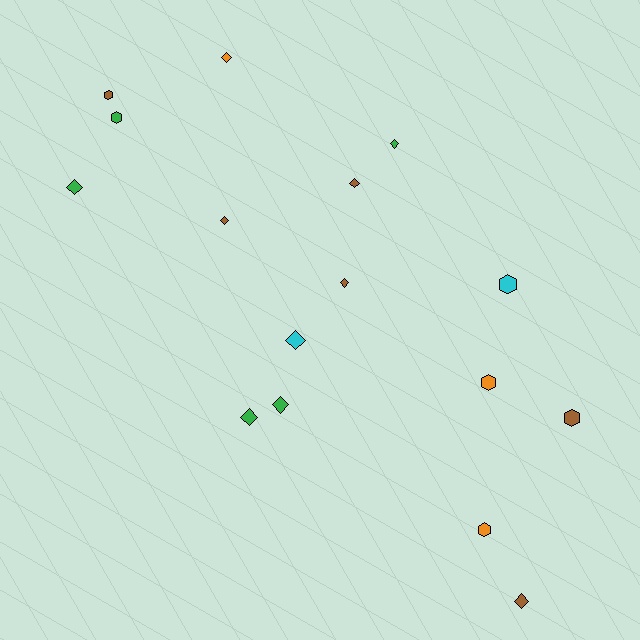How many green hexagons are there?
There is 1 green hexagon.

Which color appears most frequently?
Brown, with 6 objects.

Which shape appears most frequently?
Diamond, with 10 objects.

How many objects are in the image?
There are 16 objects.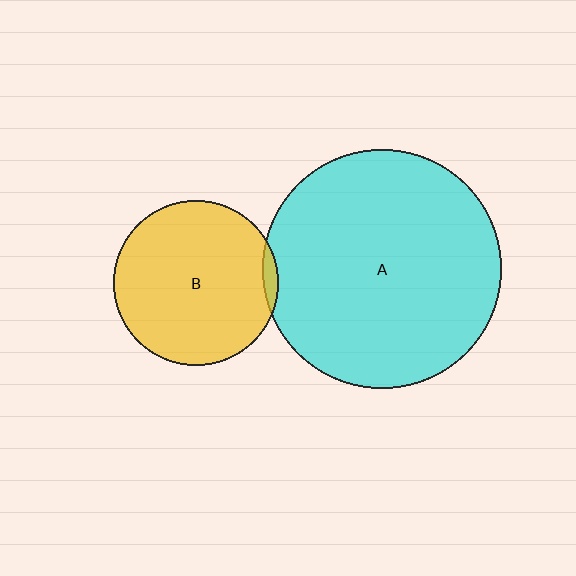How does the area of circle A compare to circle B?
Approximately 2.1 times.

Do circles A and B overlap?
Yes.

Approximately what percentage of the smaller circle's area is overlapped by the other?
Approximately 5%.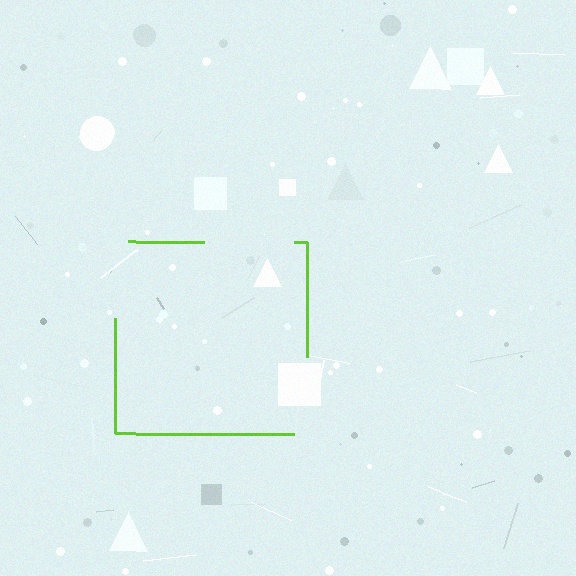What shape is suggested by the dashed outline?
The dashed outline suggests a square.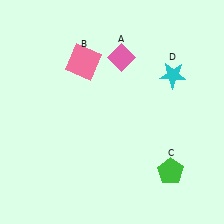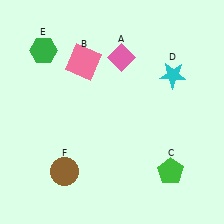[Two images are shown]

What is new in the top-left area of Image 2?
A green hexagon (E) was added in the top-left area of Image 2.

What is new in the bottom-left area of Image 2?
A brown circle (F) was added in the bottom-left area of Image 2.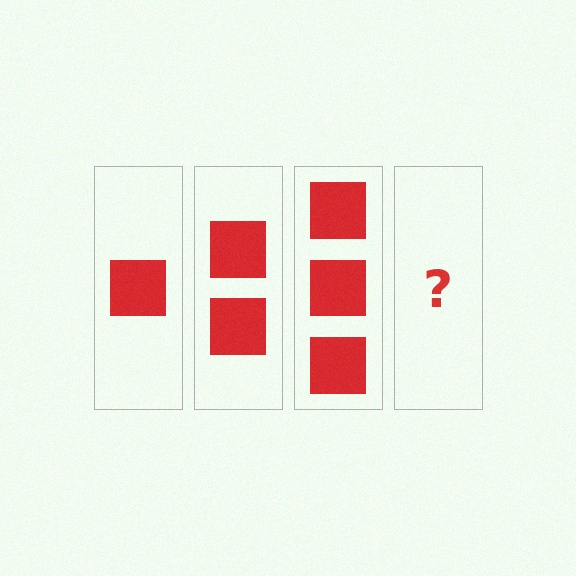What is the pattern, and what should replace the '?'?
The pattern is that each step adds one more square. The '?' should be 4 squares.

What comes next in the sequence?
The next element should be 4 squares.